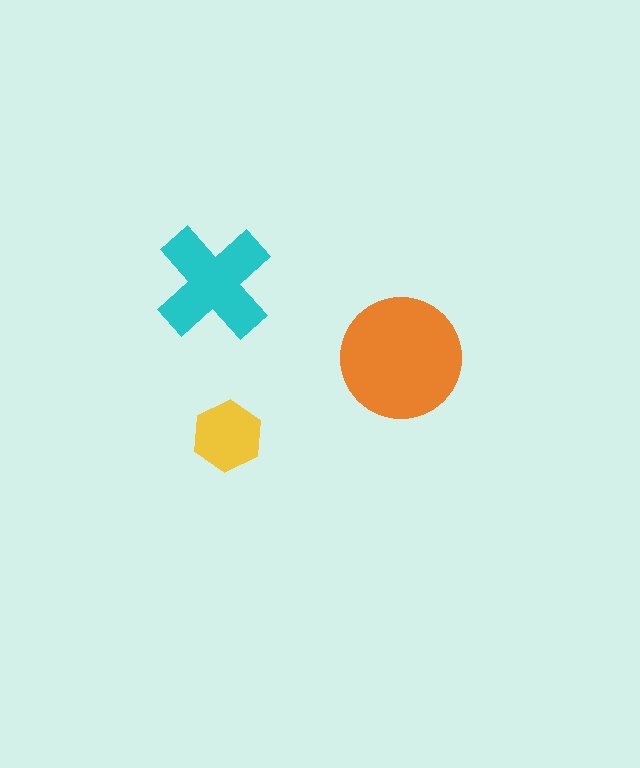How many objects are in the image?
There are 3 objects in the image.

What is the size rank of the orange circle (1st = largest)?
1st.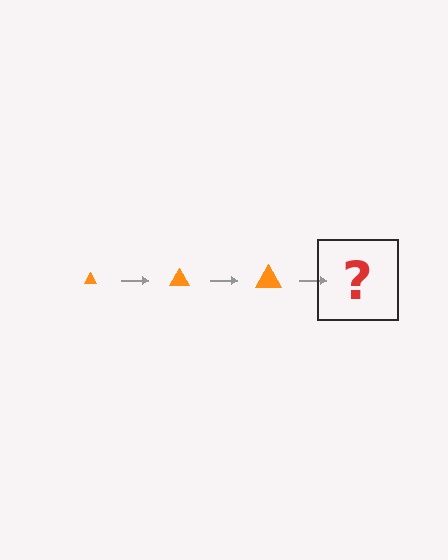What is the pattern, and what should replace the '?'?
The pattern is that the triangle gets progressively larger each step. The '?' should be an orange triangle, larger than the previous one.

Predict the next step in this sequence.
The next step is an orange triangle, larger than the previous one.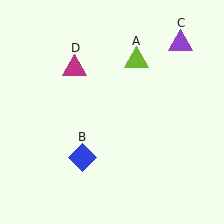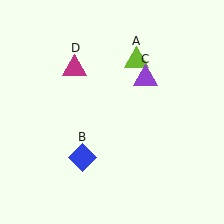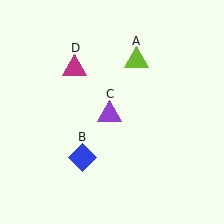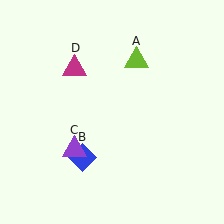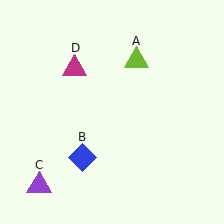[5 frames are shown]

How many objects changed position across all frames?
1 object changed position: purple triangle (object C).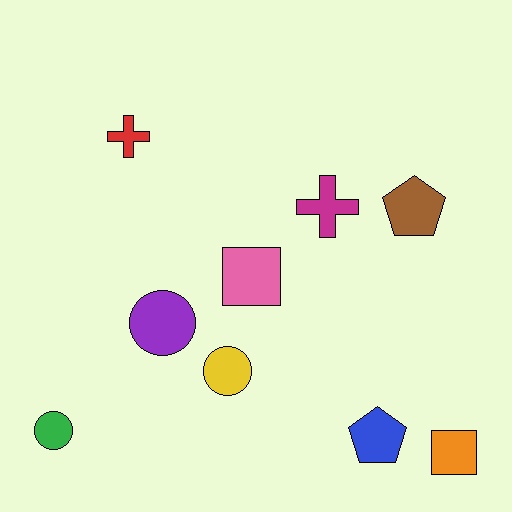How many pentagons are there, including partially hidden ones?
There are 2 pentagons.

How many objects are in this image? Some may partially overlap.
There are 9 objects.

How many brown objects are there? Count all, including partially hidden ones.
There is 1 brown object.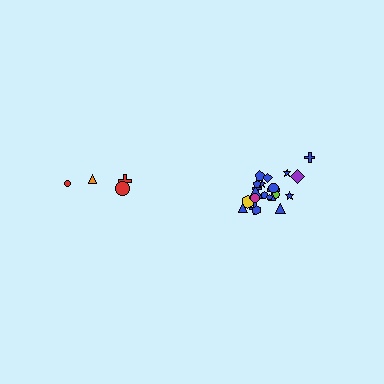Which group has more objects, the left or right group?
The right group.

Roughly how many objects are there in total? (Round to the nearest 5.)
Roughly 25 objects in total.